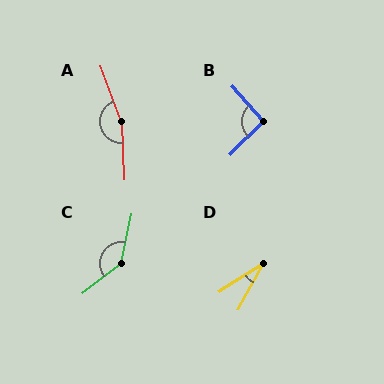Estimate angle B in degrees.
Approximately 93 degrees.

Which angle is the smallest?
D, at approximately 29 degrees.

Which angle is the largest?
A, at approximately 162 degrees.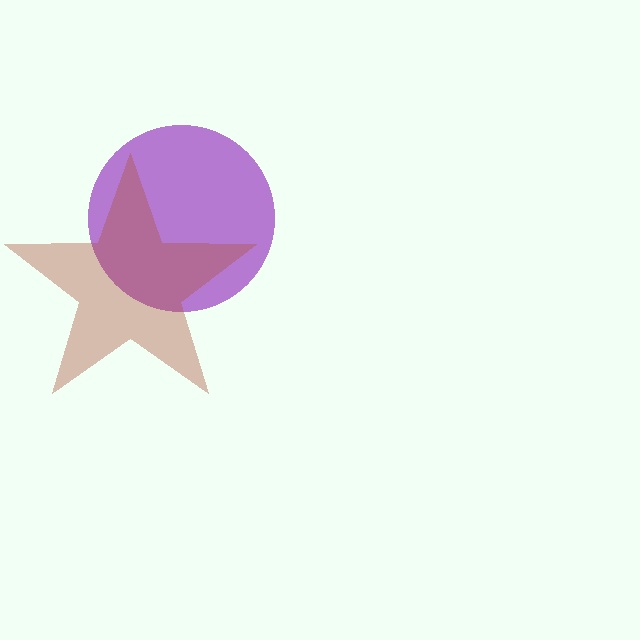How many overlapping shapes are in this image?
There are 2 overlapping shapes in the image.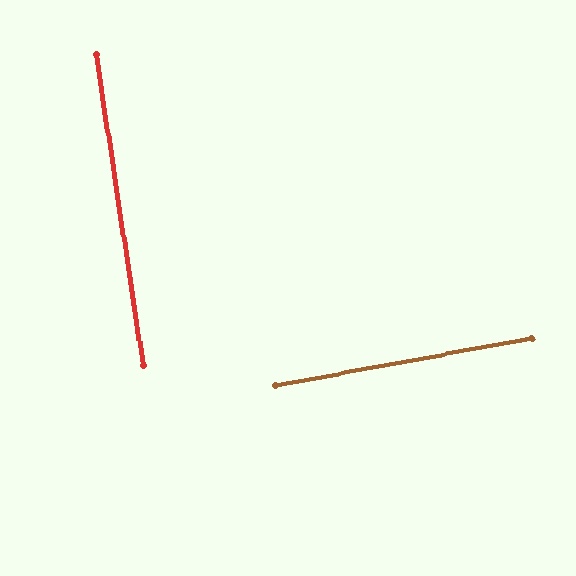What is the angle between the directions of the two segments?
Approximately 88 degrees.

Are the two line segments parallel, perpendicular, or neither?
Perpendicular — they meet at approximately 88°.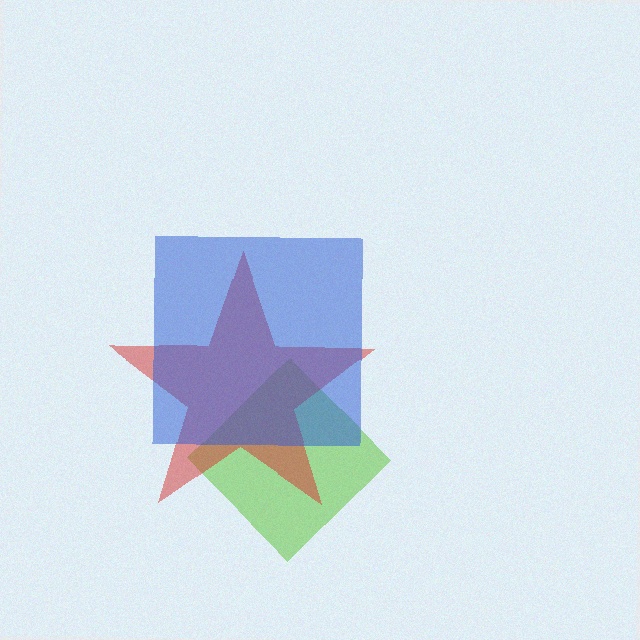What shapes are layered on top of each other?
The layered shapes are: a lime diamond, a red star, a blue square.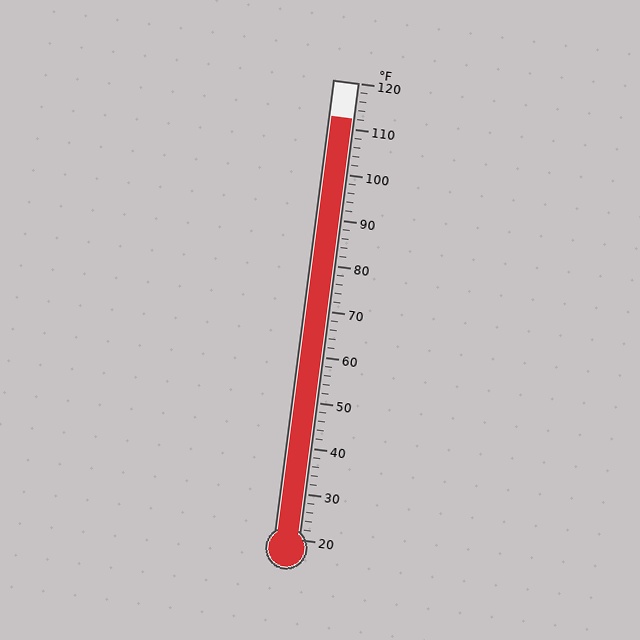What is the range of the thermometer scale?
The thermometer scale ranges from 20°F to 120°F.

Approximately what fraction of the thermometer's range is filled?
The thermometer is filled to approximately 90% of its range.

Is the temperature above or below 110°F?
The temperature is above 110°F.